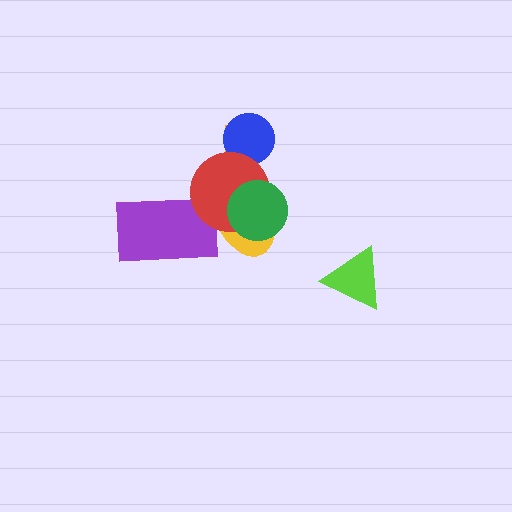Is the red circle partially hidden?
Yes, it is partially covered by another shape.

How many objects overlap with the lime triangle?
0 objects overlap with the lime triangle.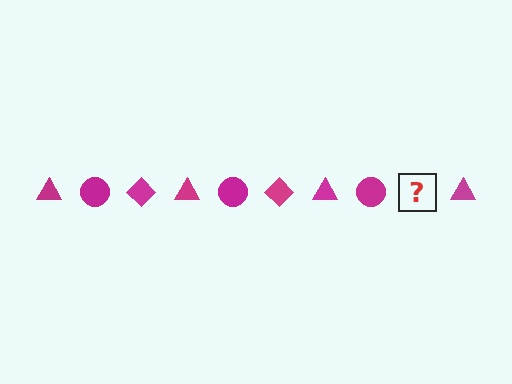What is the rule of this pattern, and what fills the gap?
The rule is that the pattern cycles through triangle, circle, diamond shapes in magenta. The gap should be filled with a magenta diamond.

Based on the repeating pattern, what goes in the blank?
The blank should be a magenta diamond.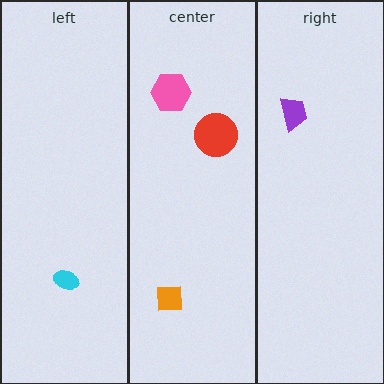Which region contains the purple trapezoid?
The right region.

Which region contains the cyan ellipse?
The left region.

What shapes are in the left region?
The cyan ellipse.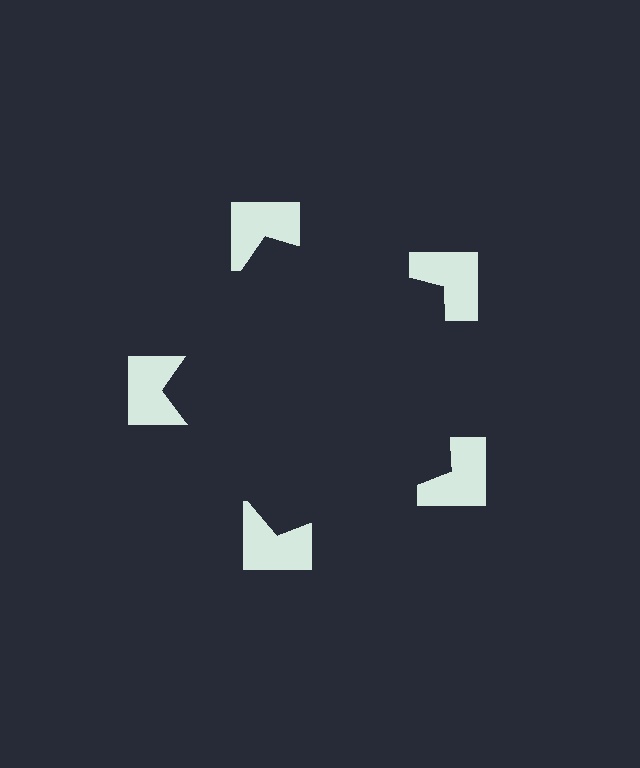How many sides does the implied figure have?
5 sides.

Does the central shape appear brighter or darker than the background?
It typically appears slightly darker than the background, even though no actual brightness change is drawn.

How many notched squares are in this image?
There are 5 — one at each vertex of the illusory pentagon.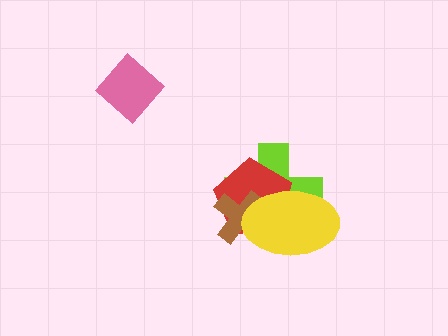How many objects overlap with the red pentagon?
3 objects overlap with the red pentagon.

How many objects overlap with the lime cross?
3 objects overlap with the lime cross.